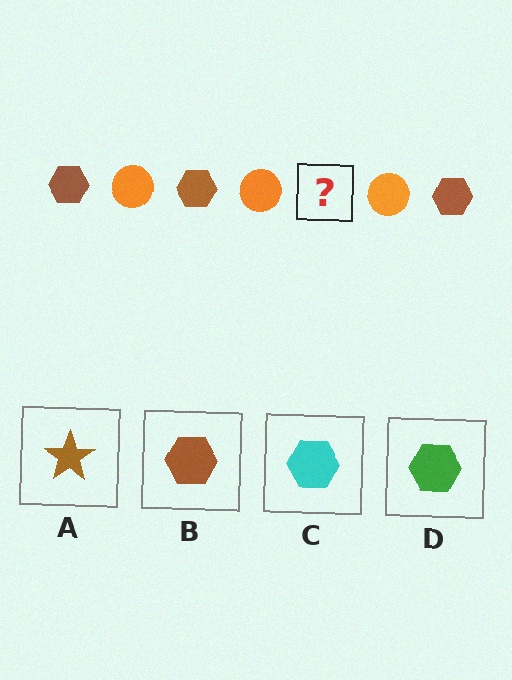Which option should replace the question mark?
Option B.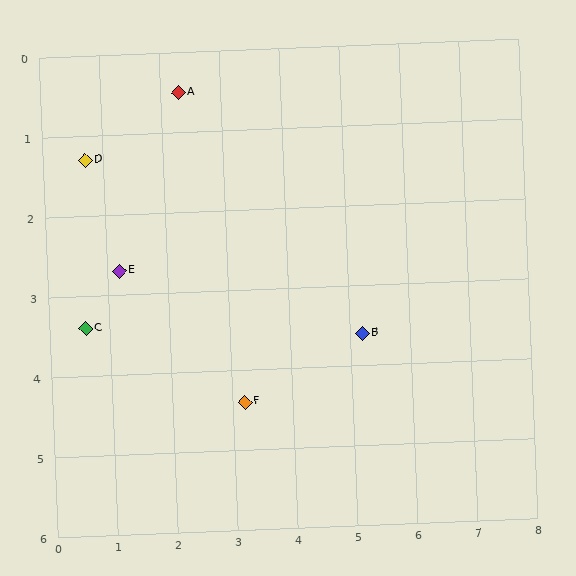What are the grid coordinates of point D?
Point D is at approximately (0.7, 1.3).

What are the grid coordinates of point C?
Point C is at approximately (0.6, 3.4).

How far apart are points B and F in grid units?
Points B and F are about 2.2 grid units apart.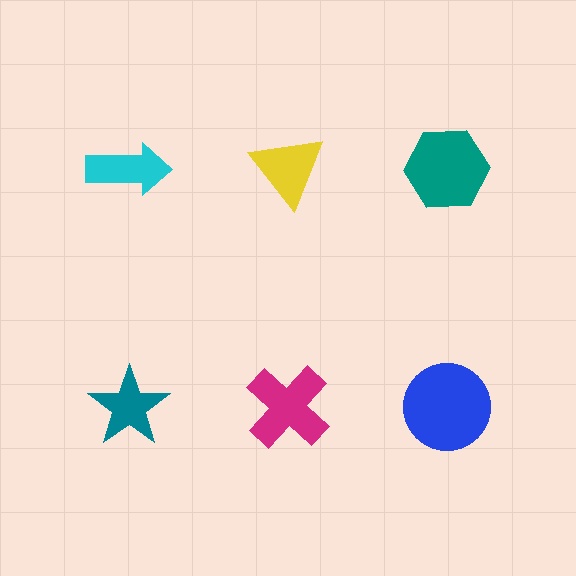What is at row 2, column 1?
A teal star.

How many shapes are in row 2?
3 shapes.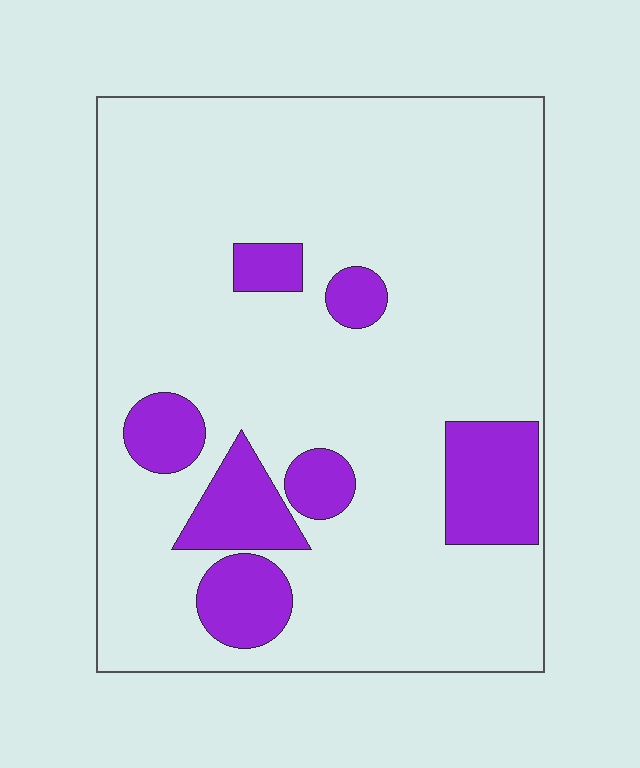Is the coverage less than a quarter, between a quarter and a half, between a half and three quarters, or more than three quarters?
Less than a quarter.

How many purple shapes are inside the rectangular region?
7.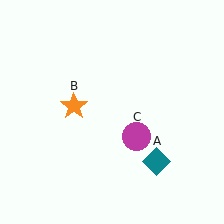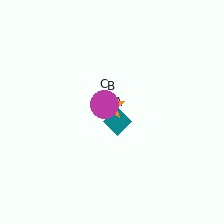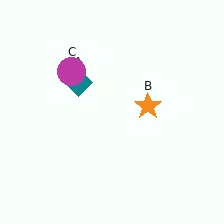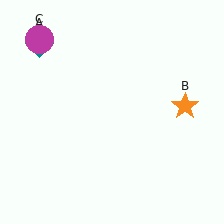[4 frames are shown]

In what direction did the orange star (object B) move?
The orange star (object B) moved right.